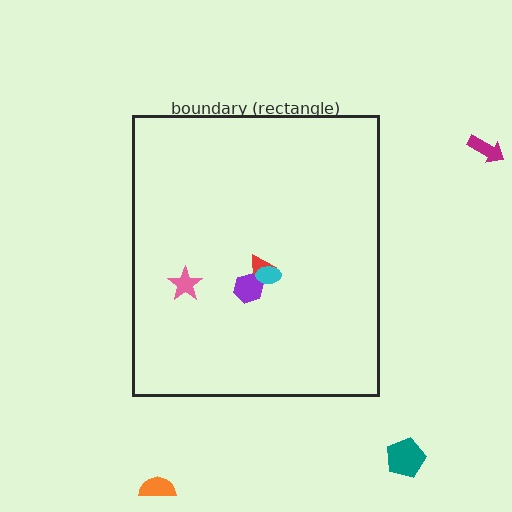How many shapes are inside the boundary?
4 inside, 3 outside.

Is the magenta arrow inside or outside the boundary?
Outside.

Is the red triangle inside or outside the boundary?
Inside.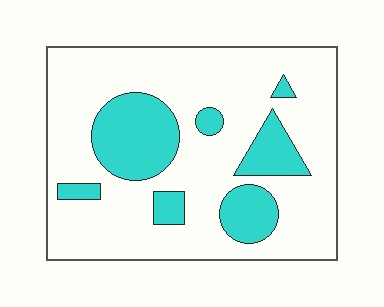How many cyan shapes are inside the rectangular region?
7.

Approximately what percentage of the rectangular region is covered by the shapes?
Approximately 25%.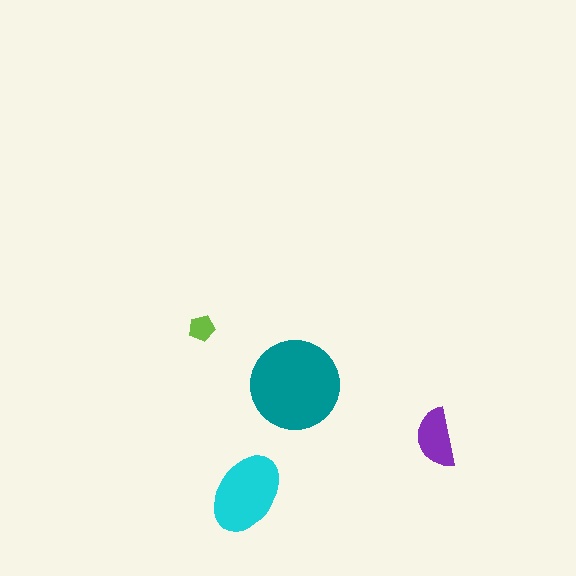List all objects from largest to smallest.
The teal circle, the cyan ellipse, the purple semicircle, the lime pentagon.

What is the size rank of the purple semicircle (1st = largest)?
3rd.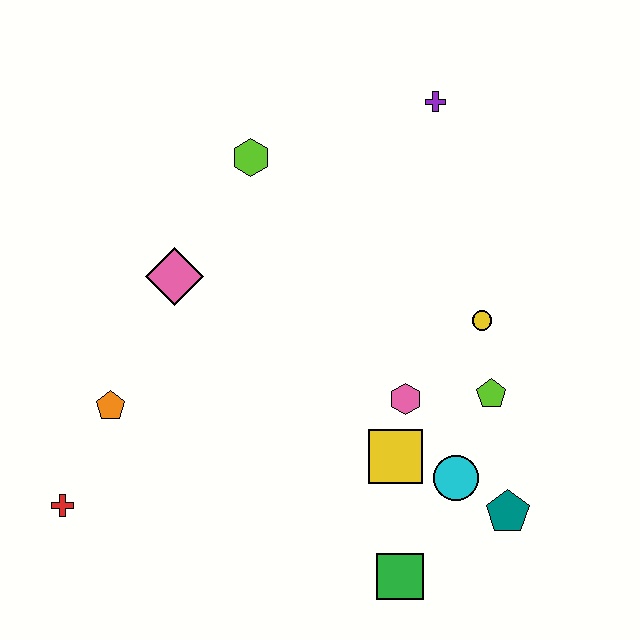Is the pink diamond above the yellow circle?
Yes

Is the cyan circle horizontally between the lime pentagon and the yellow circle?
No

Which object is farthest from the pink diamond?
The teal pentagon is farthest from the pink diamond.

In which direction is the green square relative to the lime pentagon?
The green square is below the lime pentagon.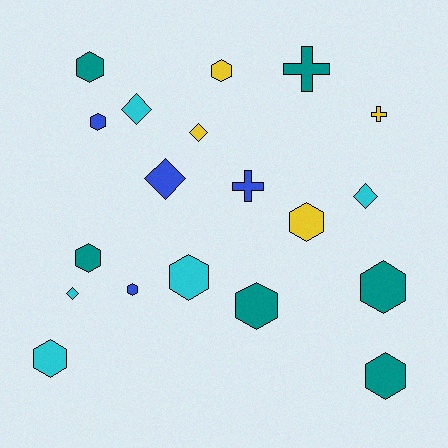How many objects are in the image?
There are 19 objects.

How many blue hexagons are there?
There are 2 blue hexagons.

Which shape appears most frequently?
Hexagon, with 11 objects.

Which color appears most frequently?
Teal, with 6 objects.